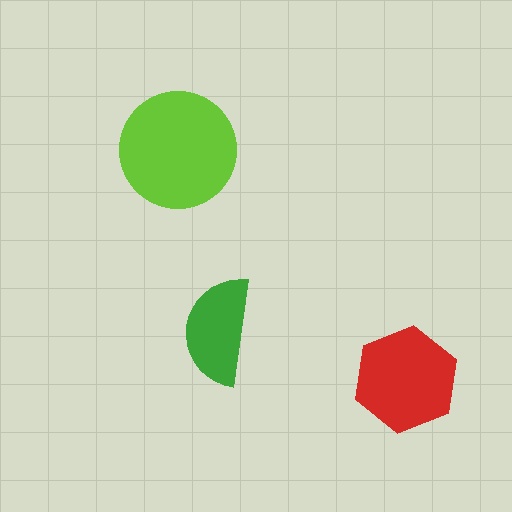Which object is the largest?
The lime circle.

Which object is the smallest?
The green semicircle.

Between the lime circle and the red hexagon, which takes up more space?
The lime circle.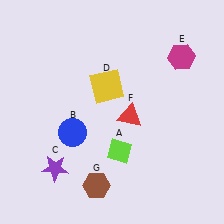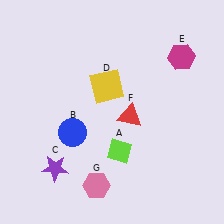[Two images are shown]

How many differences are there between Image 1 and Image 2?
There is 1 difference between the two images.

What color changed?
The hexagon (G) changed from brown in Image 1 to pink in Image 2.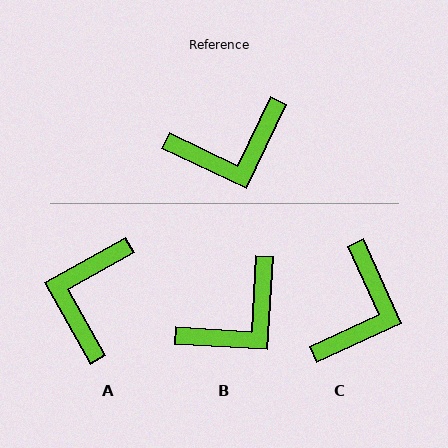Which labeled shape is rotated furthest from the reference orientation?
A, about 125 degrees away.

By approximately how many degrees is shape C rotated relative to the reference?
Approximately 50 degrees counter-clockwise.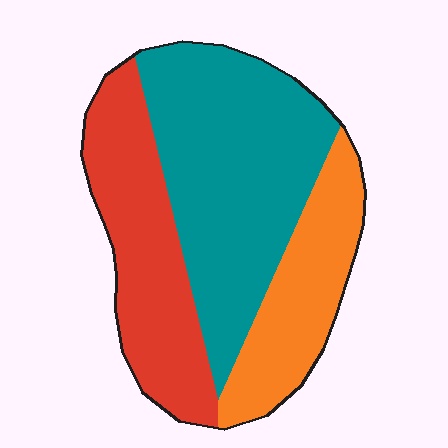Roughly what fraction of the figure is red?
Red takes up about one third (1/3) of the figure.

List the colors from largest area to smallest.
From largest to smallest: teal, red, orange.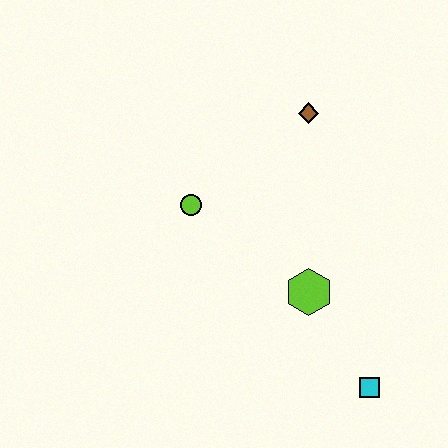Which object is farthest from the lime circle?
The cyan square is farthest from the lime circle.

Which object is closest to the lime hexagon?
The cyan square is closest to the lime hexagon.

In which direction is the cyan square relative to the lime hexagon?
The cyan square is below the lime hexagon.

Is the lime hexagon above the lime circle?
No